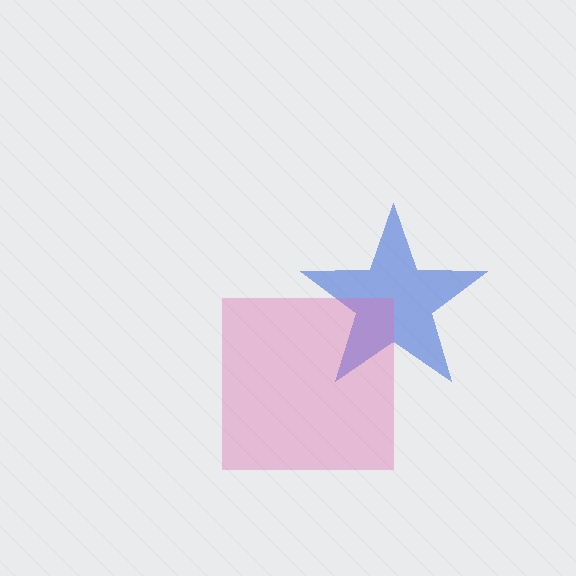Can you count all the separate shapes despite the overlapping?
Yes, there are 2 separate shapes.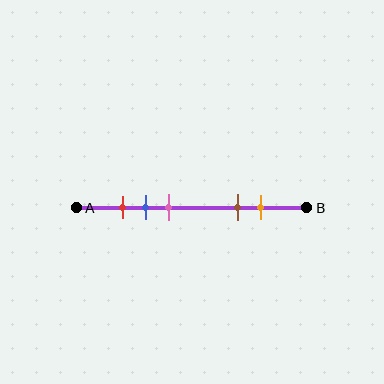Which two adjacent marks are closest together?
The red and blue marks are the closest adjacent pair.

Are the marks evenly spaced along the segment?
No, the marks are not evenly spaced.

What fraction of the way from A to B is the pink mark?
The pink mark is approximately 40% (0.4) of the way from A to B.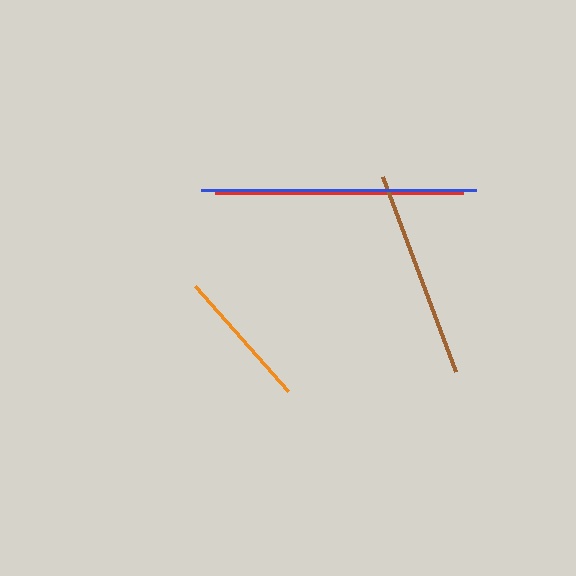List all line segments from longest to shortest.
From longest to shortest: blue, red, brown, orange.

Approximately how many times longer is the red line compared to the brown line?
The red line is approximately 1.2 times the length of the brown line.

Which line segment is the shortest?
The orange line is the shortest at approximately 140 pixels.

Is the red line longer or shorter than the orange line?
The red line is longer than the orange line.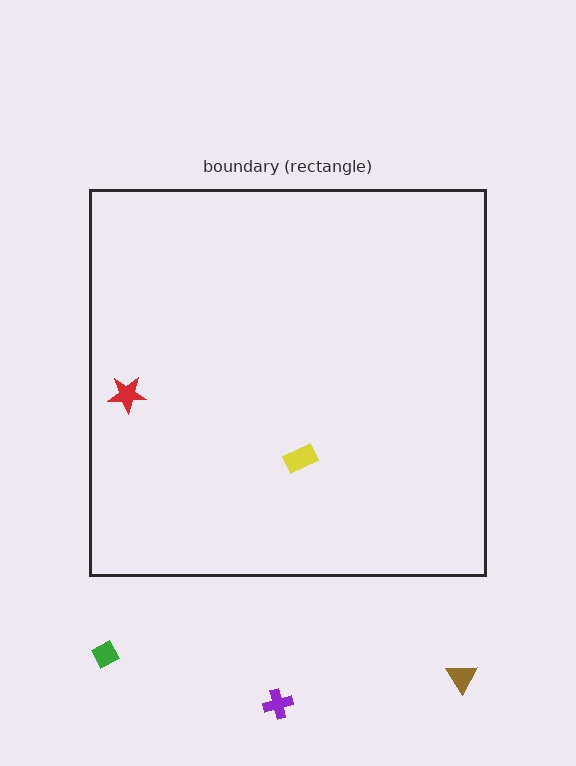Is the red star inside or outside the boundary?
Inside.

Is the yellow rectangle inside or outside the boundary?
Inside.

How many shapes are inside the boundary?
2 inside, 3 outside.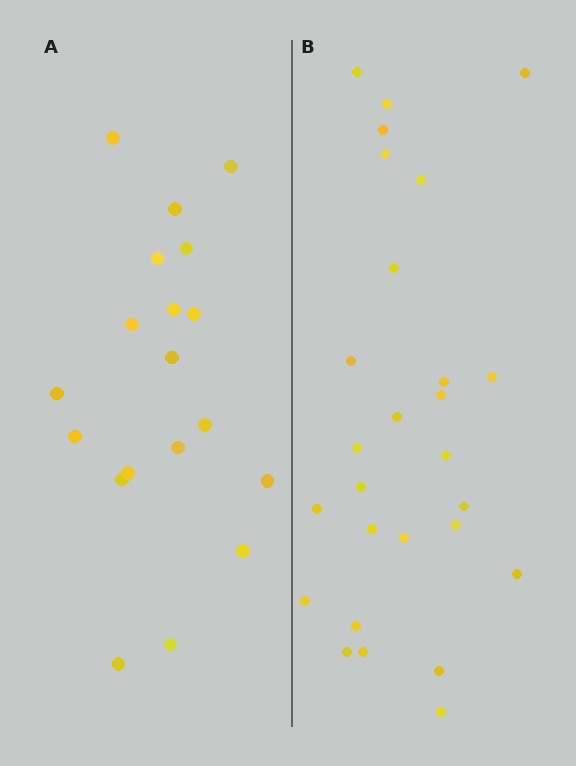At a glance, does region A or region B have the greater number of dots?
Region B (the right region) has more dots.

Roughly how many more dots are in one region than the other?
Region B has roughly 8 or so more dots than region A.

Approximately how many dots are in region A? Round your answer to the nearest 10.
About 20 dots. (The exact count is 19, which rounds to 20.)